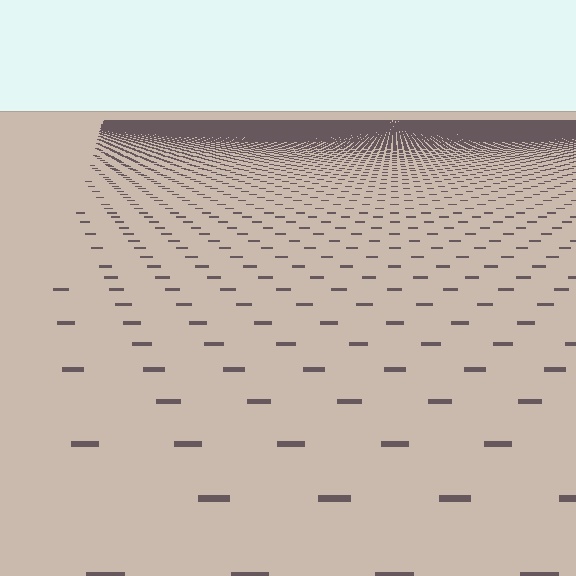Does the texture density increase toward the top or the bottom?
Density increases toward the top.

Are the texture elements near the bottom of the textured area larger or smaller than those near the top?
Larger. Near the bottom, elements are closer to the viewer and appear at a bigger on-screen size.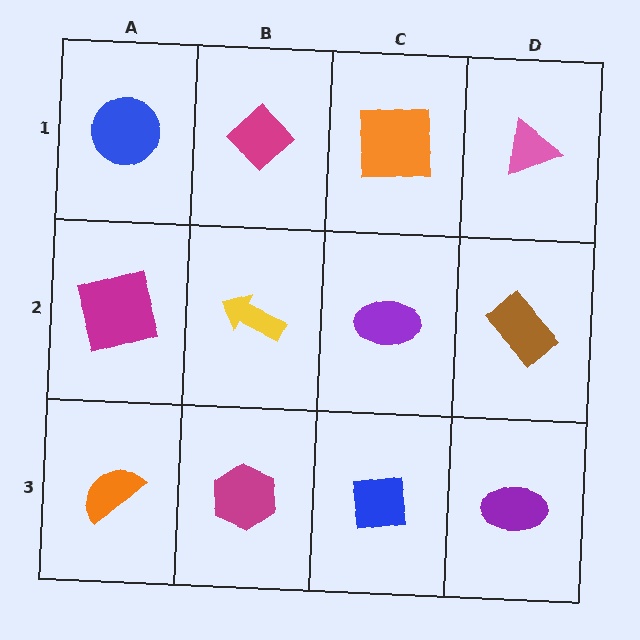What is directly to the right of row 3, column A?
A magenta hexagon.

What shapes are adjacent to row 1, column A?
A magenta square (row 2, column A), a magenta diamond (row 1, column B).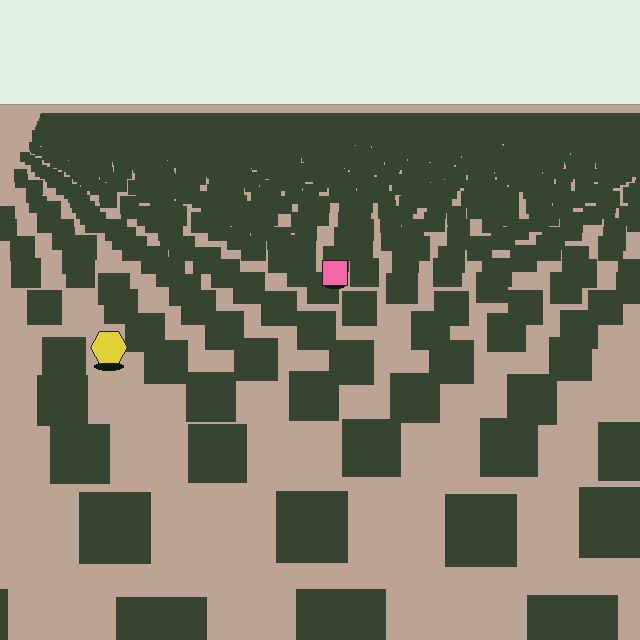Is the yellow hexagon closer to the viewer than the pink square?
Yes. The yellow hexagon is closer — you can tell from the texture gradient: the ground texture is coarser near it.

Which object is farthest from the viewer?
The pink square is farthest from the viewer. It appears smaller and the ground texture around it is denser.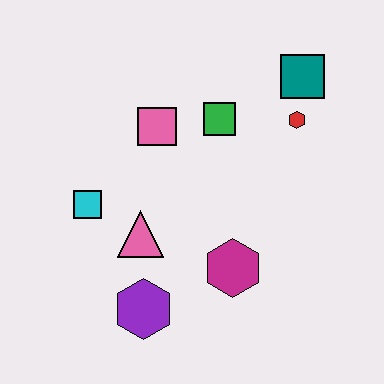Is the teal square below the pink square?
No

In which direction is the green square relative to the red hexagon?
The green square is to the left of the red hexagon.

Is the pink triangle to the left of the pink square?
Yes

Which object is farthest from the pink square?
The purple hexagon is farthest from the pink square.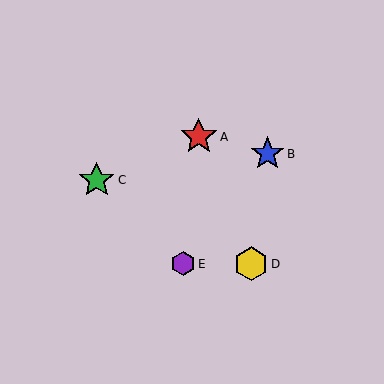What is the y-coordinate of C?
Object C is at y≈180.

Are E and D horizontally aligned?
Yes, both are at y≈264.